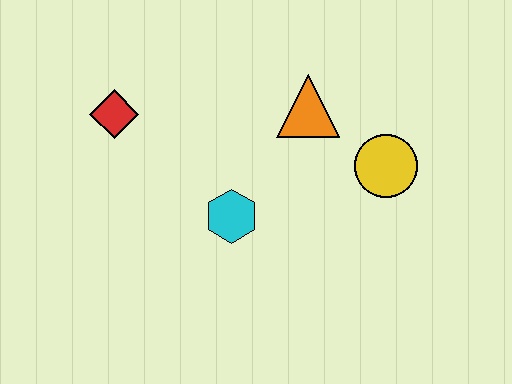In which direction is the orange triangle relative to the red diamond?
The orange triangle is to the right of the red diamond.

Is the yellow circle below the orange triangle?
Yes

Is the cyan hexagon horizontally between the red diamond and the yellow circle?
Yes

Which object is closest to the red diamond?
The cyan hexagon is closest to the red diamond.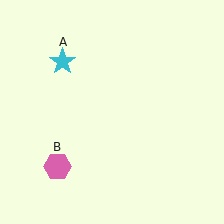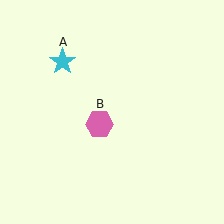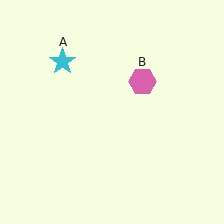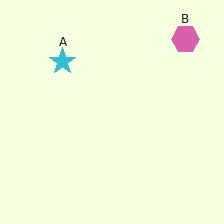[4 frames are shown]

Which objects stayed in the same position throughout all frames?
Cyan star (object A) remained stationary.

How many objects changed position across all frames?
1 object changed position: pink hexagon (object B).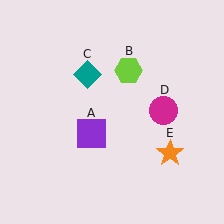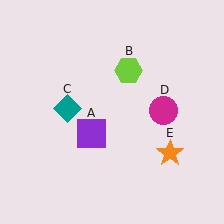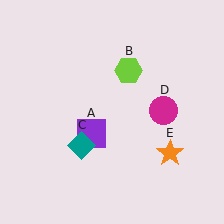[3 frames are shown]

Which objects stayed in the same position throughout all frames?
Purple square (object A) and lime hexagon (object B) and magenta circle (object D) and orange star (object E) remained stationary.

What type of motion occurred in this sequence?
The teal diamond (object C) rotated counterclockwise around the center of the scene.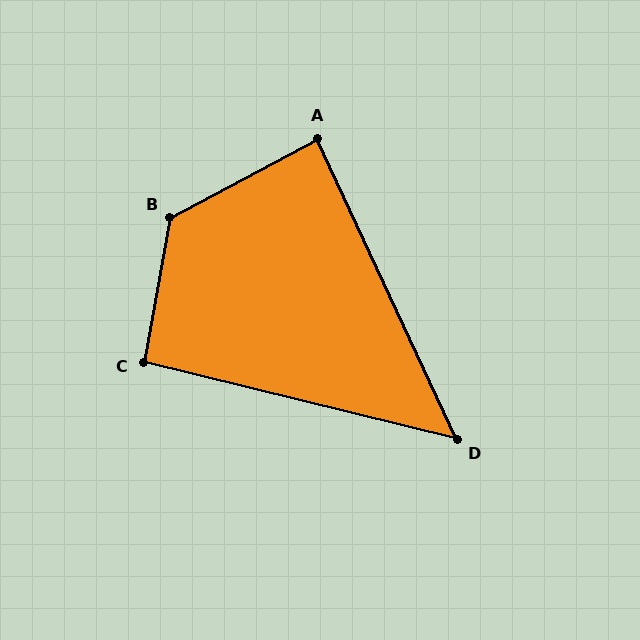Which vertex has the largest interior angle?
B, at approximately 129 degrees.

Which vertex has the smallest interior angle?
D, at approximately 51 degrees.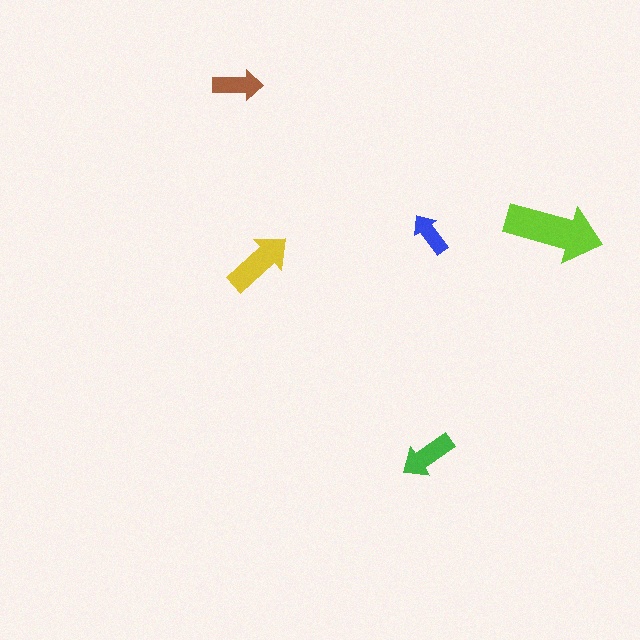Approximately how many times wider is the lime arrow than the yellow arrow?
About 1.5 times wider.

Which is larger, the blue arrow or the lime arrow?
The lime one.